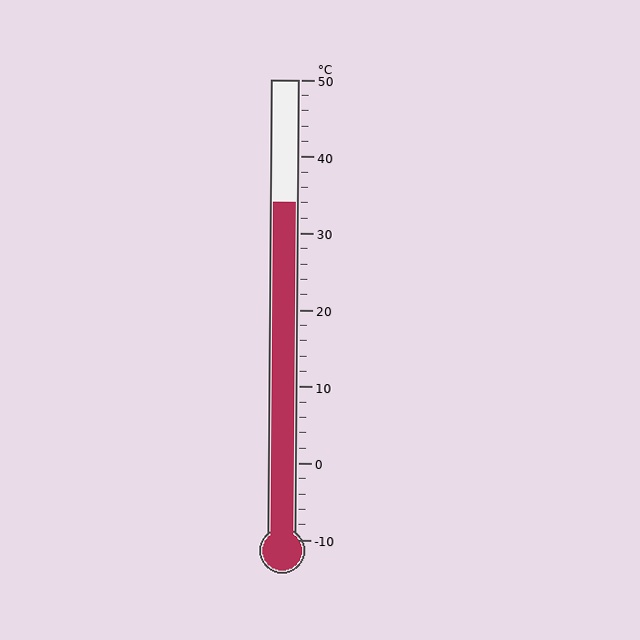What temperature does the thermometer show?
The thermometer shows approximately 34°C.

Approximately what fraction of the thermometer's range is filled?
The thermometer is filled to approximately 75% of its range.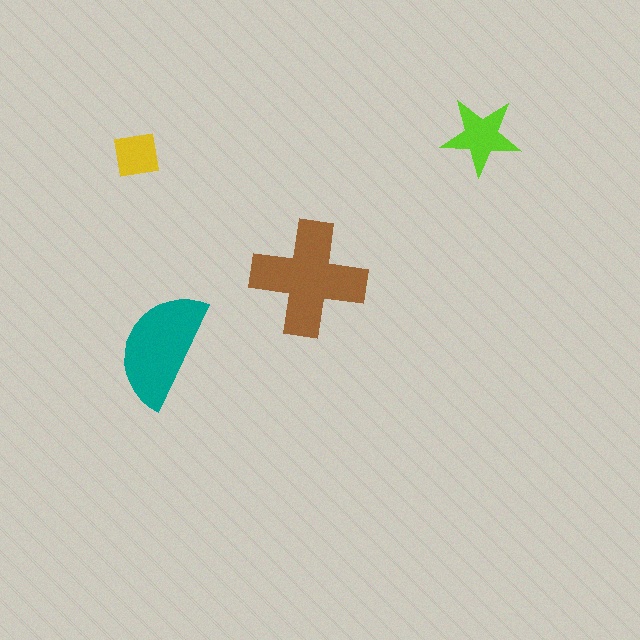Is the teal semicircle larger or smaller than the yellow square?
Larger.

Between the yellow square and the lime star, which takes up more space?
The lime star.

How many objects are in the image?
There are 4 objects in the image.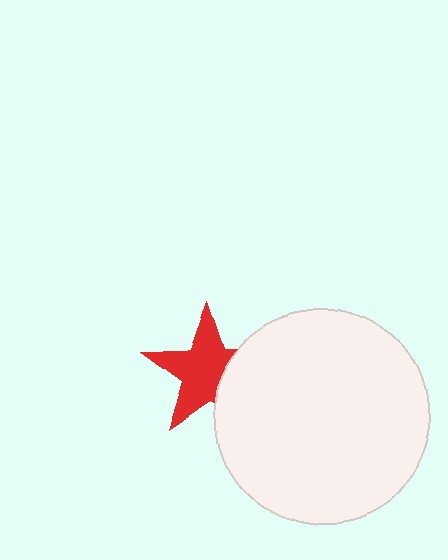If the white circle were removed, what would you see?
You would see the complete red star.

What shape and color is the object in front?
The object in front is a white circle.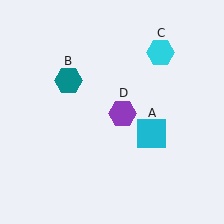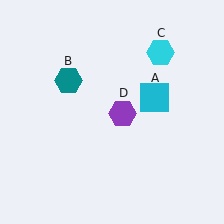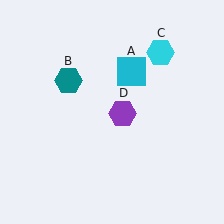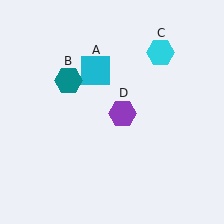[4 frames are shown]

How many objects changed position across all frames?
1 object changed position: cyan square (object A).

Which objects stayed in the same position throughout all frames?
Teal hexagon (object B) and cyan hexagon (object C) and purple hexagon (object D) remained stationary.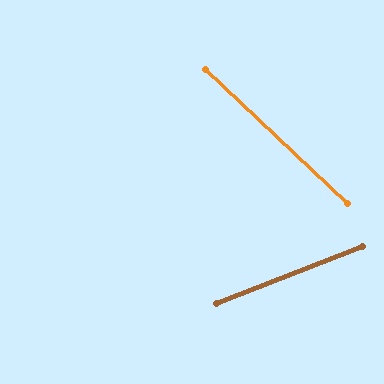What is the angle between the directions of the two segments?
Approximately 64 degrees.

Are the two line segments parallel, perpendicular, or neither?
Neither parallel nor perpendicular — they differ by about 64°.